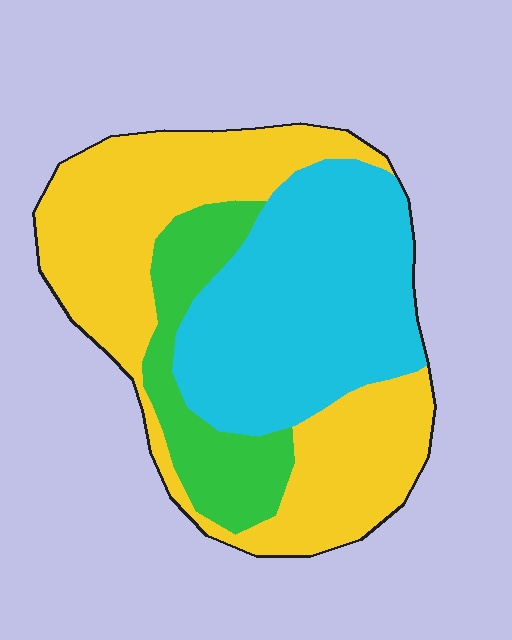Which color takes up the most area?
Yellow, at roughly 45%.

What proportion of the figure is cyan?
Cyan covers around 40% of the figure.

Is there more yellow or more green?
Yellow.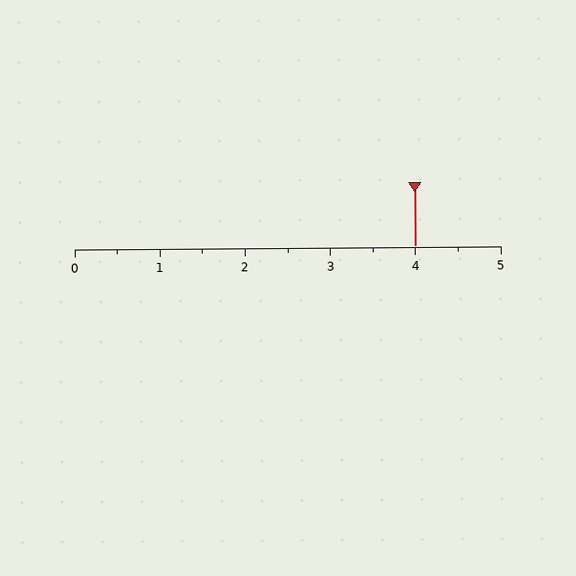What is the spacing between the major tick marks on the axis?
The major ticks are spaced 1 apart.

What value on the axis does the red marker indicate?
The marker indicates approximately 4.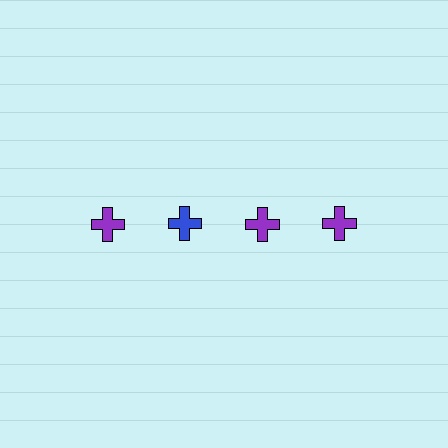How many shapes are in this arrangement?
There are 4 shapes arranged in a grid pattern.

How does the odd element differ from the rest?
It has a different color: blue instead of purple.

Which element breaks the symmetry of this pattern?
The blue cross in the top row, second from left column breaks the symmetry. All other shapes are purple crosses.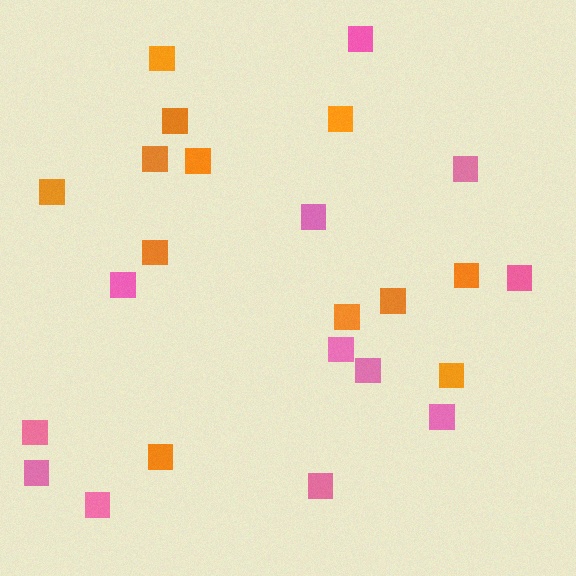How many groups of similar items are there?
There are 2 groups: one group of orange squares (12) and one group of pink squares (12).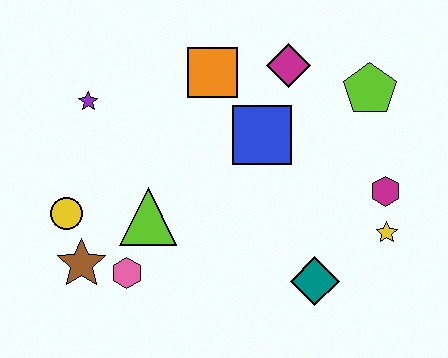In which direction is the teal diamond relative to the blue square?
The teal diamond is below the blue square.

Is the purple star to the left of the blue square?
Yes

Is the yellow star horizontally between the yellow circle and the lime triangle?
No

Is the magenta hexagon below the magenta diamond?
Yes